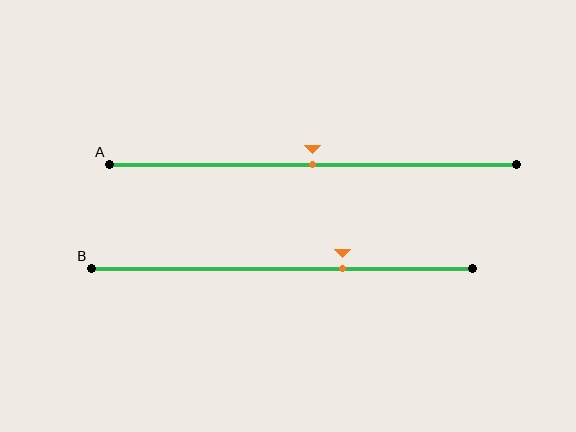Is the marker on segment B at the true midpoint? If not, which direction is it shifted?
No, the marker on segment B is shifted to the right by about 16% of the segment length.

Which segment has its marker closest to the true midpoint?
Segment A has its marker closest to the true midpoint.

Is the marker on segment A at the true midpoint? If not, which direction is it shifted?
Yes, the marker on segment A is at the true midpoint.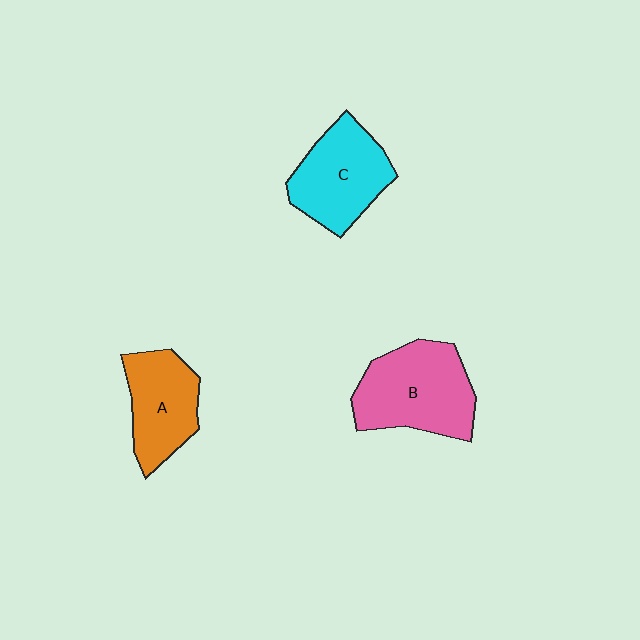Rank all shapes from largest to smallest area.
From largest to smallest: B (pink), C (cyan), A (orange).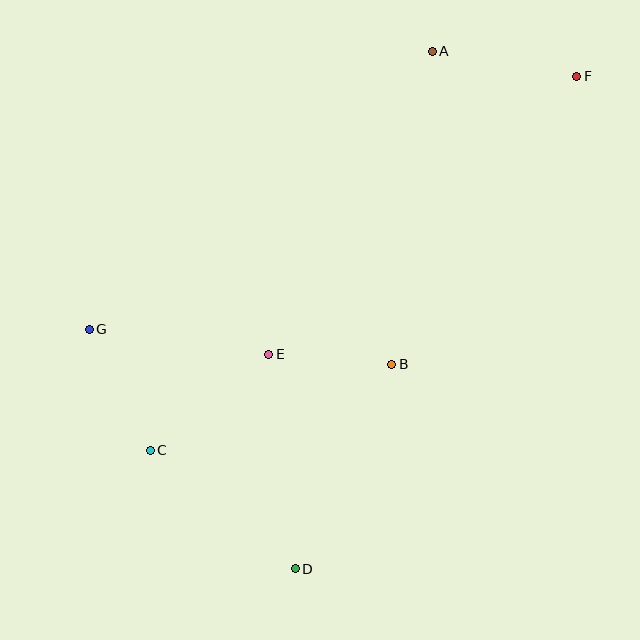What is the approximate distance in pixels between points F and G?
The distance between F and G is approximately 549 pixels.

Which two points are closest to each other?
Points B and E are closest to each other.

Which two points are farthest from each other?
Points D and F are farthest from each other.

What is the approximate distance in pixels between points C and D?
The distance between C and D is approximately 187 pixels.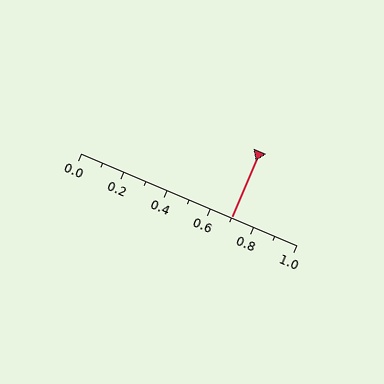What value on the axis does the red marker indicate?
The marker indicates approximately 0.7.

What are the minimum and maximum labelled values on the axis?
The axis runs from 0.0 to 1.0.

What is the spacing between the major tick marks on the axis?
The major ticks are spaced 0.2 apart.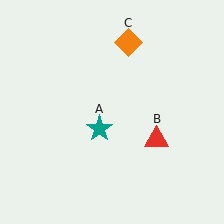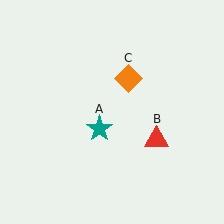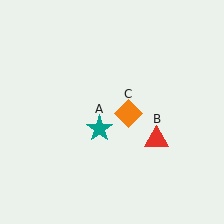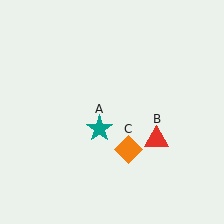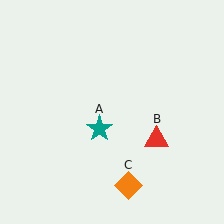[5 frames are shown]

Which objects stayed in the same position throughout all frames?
Teal star (object A) and red triangle (object B) remained stationary.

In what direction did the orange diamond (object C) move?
The orange diamond (object C) moved down.